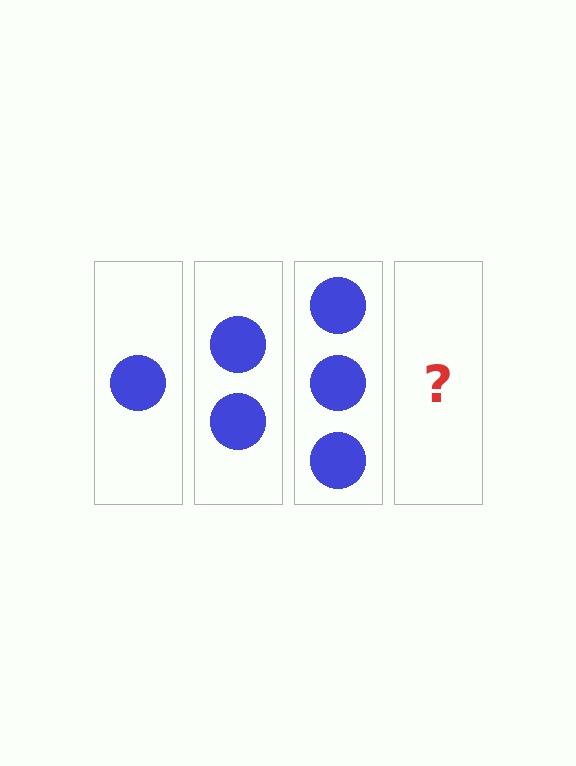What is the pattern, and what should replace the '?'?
The pattern is that each step adds one more circle. The '?' should be 4 circles.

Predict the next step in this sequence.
The next step is 4 circles.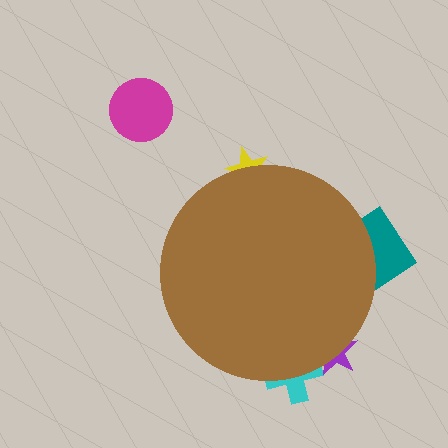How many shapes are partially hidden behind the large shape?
4 shapes are partially hidden.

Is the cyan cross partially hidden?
Yes, the cyan cross is partially hidden behind the brown circle.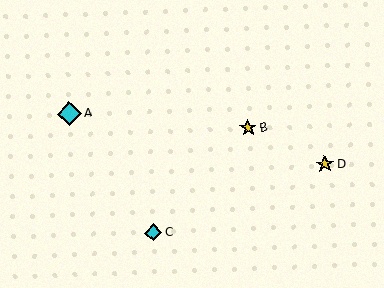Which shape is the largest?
The cyan diamond (labeled A) is the largest.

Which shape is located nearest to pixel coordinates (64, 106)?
The cyan diamond (labeled A) at (69, 114) is nearest to that location.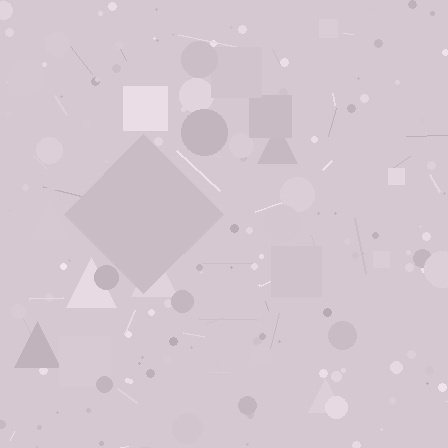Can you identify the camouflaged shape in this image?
The camouflaged shape is a diamond.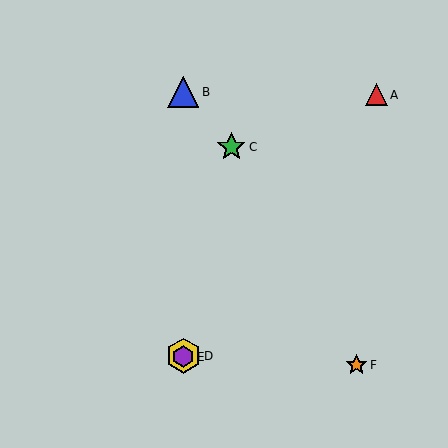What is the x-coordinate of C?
Object C is at x≈231.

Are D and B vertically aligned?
Yes, both are at x≈183.